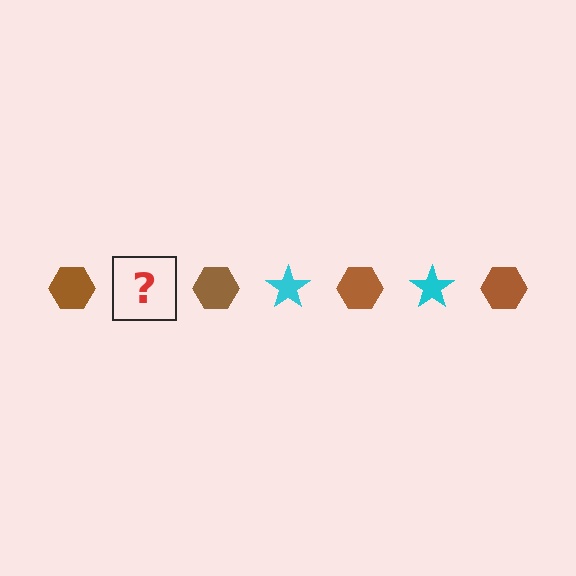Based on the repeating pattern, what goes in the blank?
The blank should be a cyan star.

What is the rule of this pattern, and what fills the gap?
The rule is that the pattern alternates between brown hexagon and cyan star. The gap should be filled with a cyan star.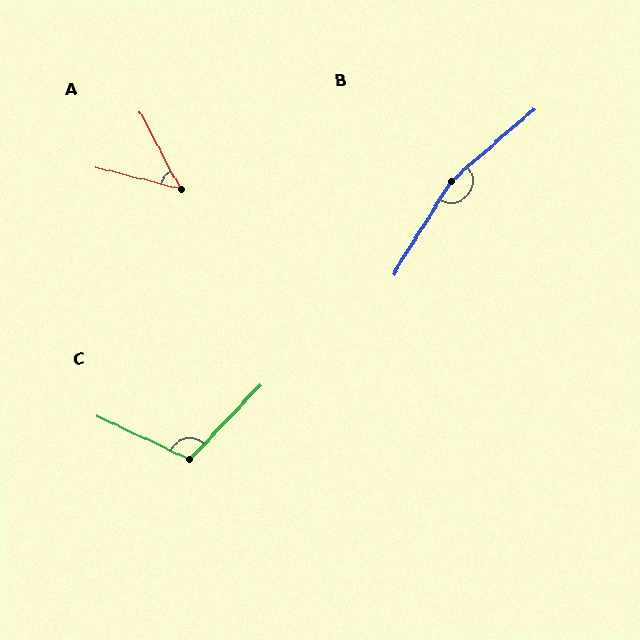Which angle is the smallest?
A, at approximately 48 degrees.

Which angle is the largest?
B, at approximately 163 degrees.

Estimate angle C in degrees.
Approximately 109 degrees.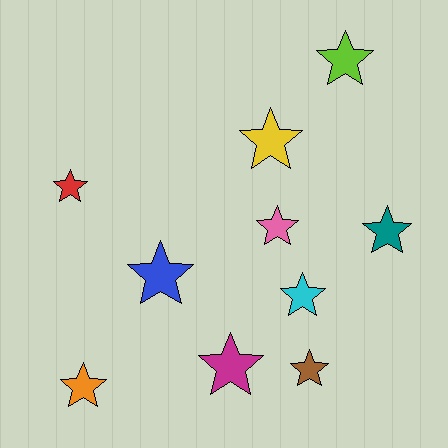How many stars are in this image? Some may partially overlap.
There are 10 stars.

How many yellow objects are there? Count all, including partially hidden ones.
There is 1 yellow object.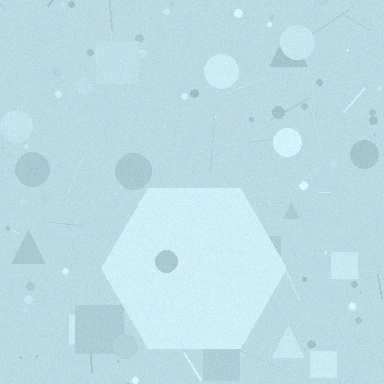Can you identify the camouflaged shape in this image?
The camouflaged shape is a hexagon.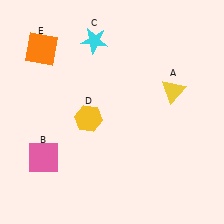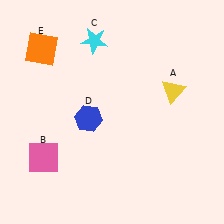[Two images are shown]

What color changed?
The hexagon (D) changed from yellow in Image 1 to blue in Image 2.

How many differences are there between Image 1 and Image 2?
There is 1 difference between the two images.